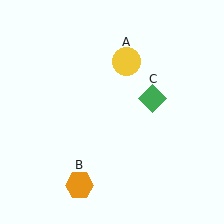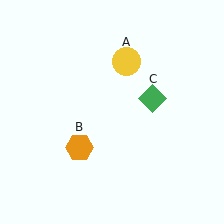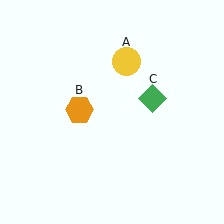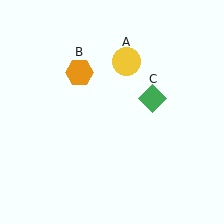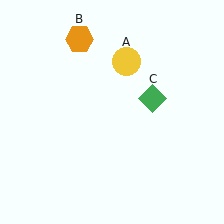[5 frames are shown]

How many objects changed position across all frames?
1 object changed position: orange hexagon (object B).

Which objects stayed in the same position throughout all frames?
Yellow circle (object A) and green diamond (object C) remained stationary.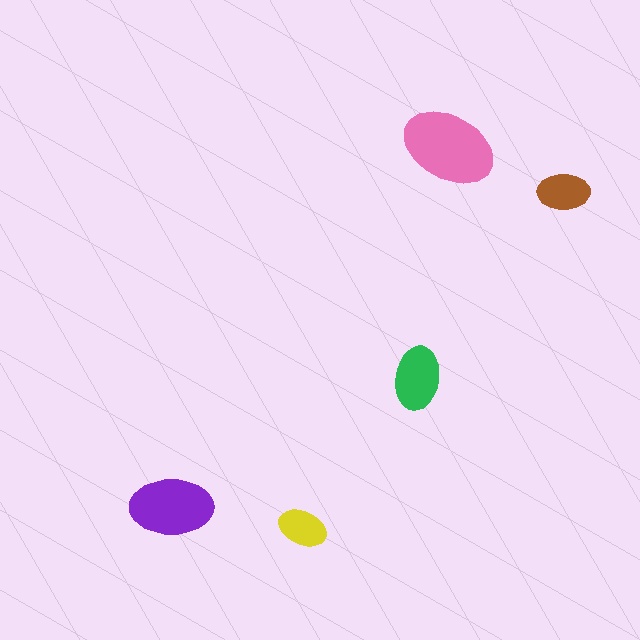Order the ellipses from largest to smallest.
the pink one, the purple one, the green one, the brown one, the yellow one.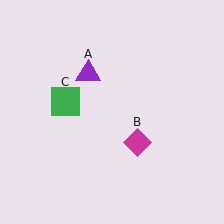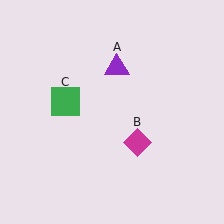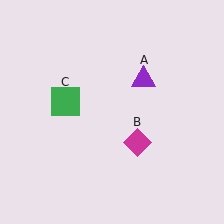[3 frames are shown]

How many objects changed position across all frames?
1 object changed position: purple triangle (object A).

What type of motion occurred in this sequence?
The purple triangle (object A) rotated clockwise around the center of the scene.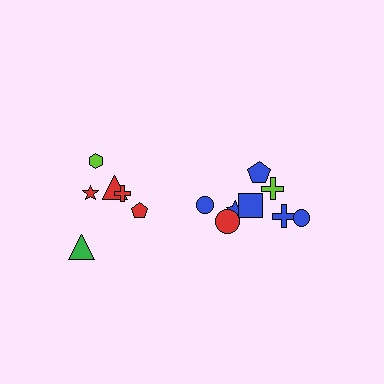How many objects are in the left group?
There are 6 objects.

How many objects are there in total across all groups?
There are 14 objects.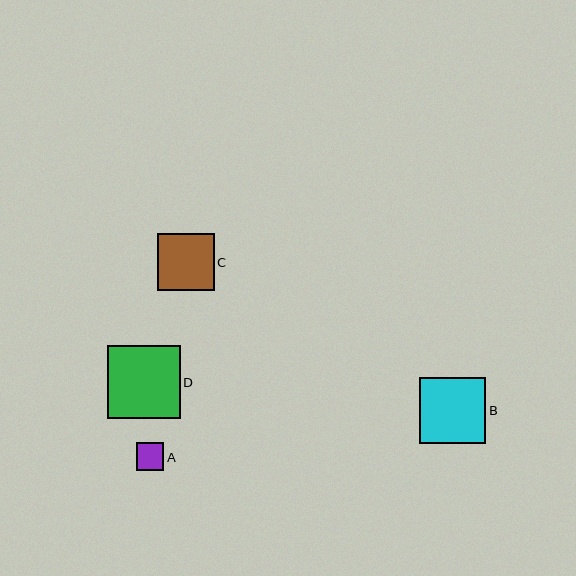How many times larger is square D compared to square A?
Square D is approximately 2.7 times the size of square A.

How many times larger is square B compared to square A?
Square B is approximately 2.4 times the size of square A.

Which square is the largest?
Square D is the largest with a size of approximately 73 pixels.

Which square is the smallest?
Square A is the smallest with a size of approximately 27 pixels.